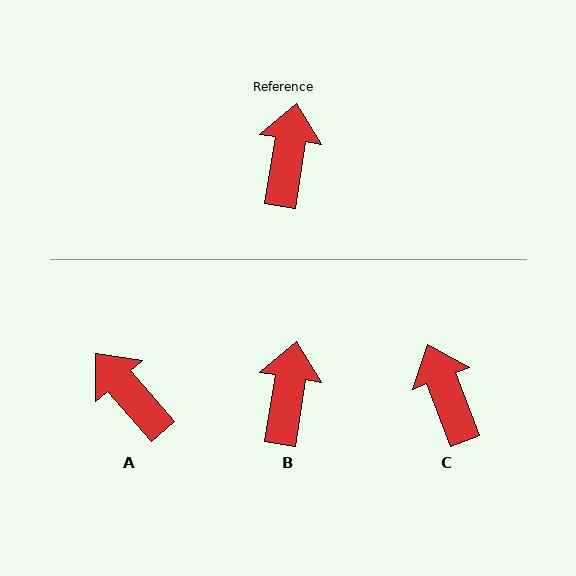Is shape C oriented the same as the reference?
No, it is off by about 30 degrees.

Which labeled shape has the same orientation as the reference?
B.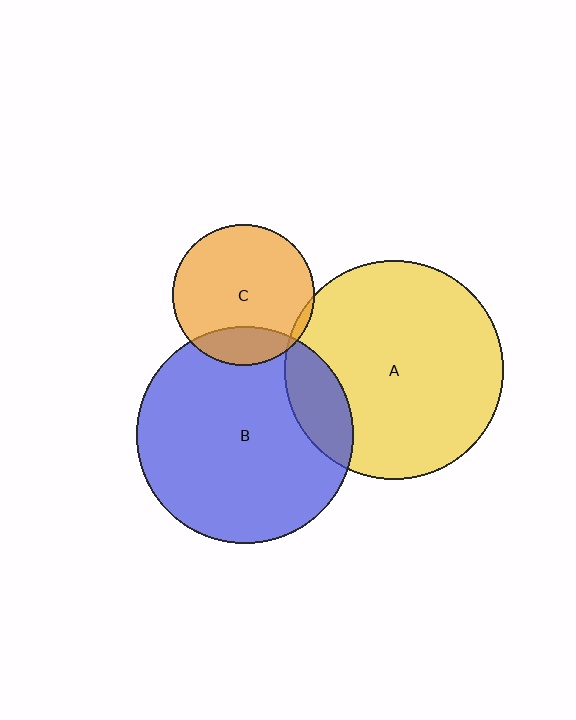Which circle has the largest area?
Circle A (yellow).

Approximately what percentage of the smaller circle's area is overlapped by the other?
Approximately 15%.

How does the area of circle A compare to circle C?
Approximately 2.4 times.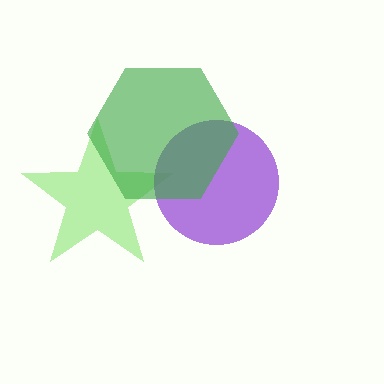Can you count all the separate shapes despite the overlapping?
Yes, there are 3 separate shapes.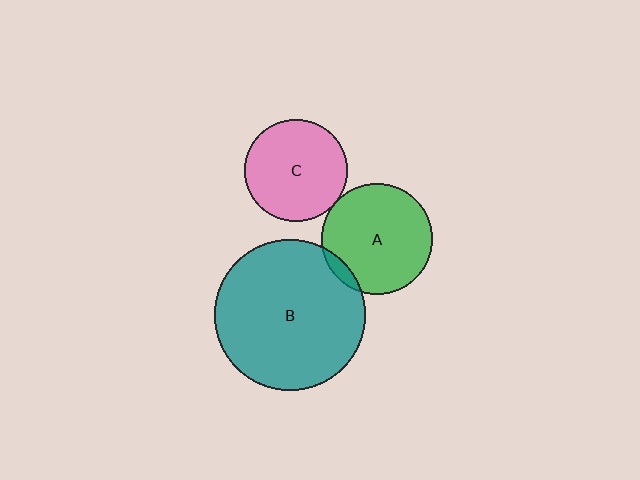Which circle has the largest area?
Circle B (teal).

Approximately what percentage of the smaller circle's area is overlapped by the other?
Approximately 5%.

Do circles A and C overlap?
Yes.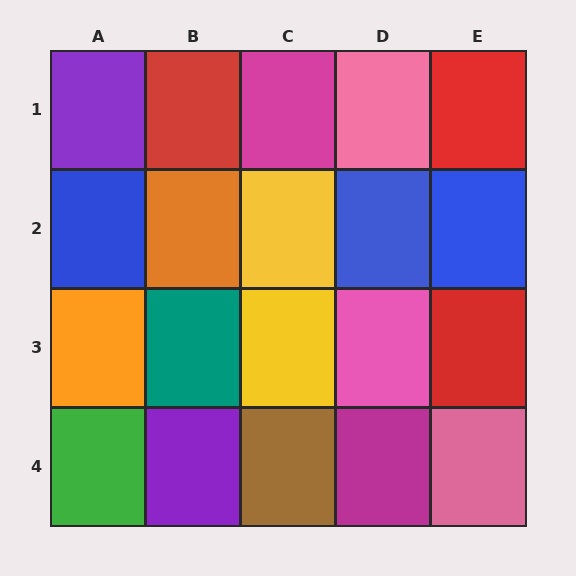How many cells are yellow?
2 cells are yellow.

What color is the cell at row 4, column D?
Magenta.